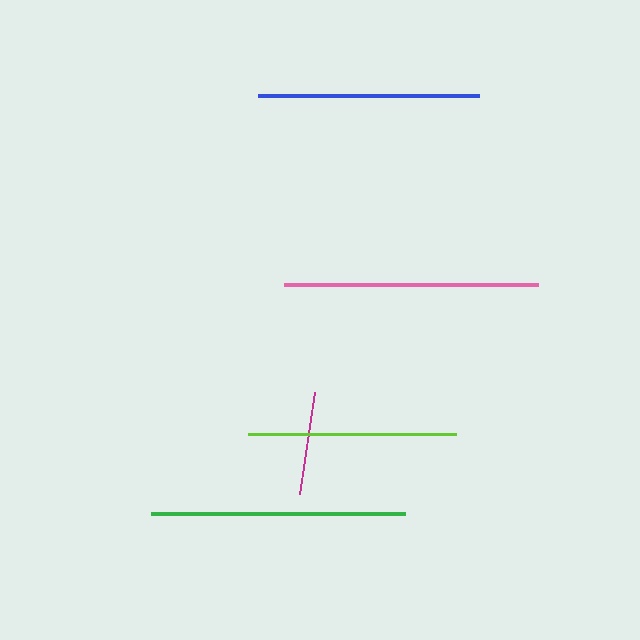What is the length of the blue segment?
The blue segment is approximately 221 pixels long.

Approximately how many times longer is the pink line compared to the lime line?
The pink line is approximately 1.2 times the length of the lime line.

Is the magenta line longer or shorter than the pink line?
The pink line is longer than the magenta line.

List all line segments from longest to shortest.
From longest to shortest: pink, green, blue, lime, magenta.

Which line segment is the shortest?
The magenta line is the shortest at approximately 103 pixels.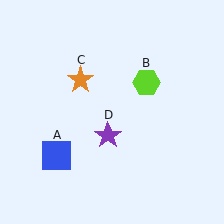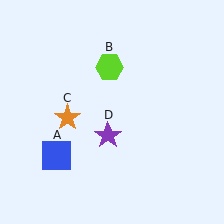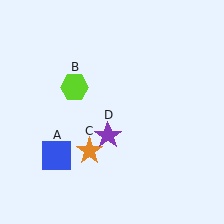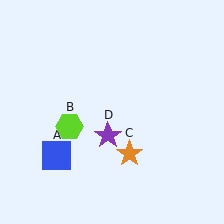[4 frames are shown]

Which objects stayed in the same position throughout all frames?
Blue square (object A) and purple star (object D) remained stationary.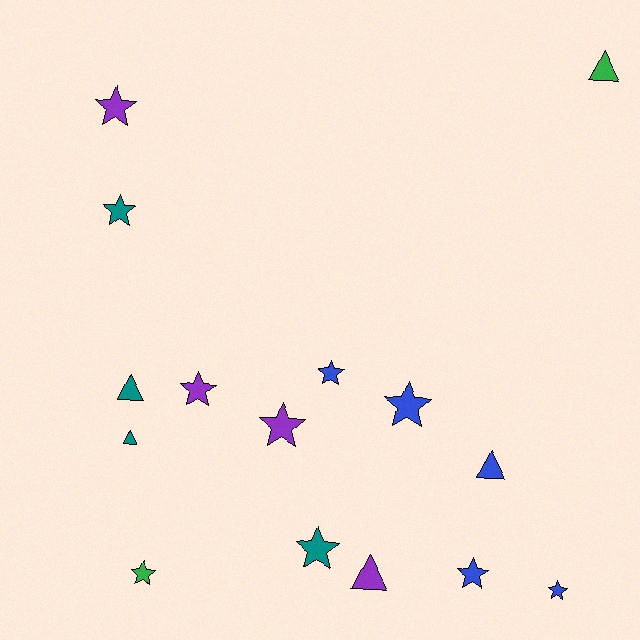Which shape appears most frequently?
Star, with 10 objects.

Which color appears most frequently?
Blue, with 5 objects.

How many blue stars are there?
There are 4 blue stars.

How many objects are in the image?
There are 15 objects.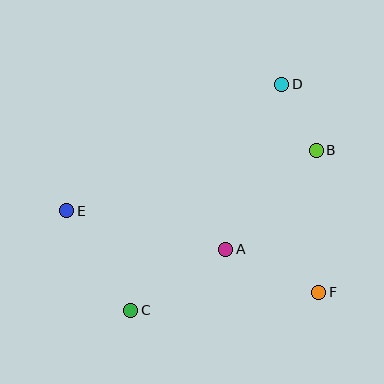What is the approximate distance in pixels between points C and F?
The distance between C and F is approximately 189 pixels.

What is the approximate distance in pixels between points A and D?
The distance between A and D is approximately 174 pixels.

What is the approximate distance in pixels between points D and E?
The distance between D and E is approximately 250 pixels.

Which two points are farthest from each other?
Points C and D are farthest from each other.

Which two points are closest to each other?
Points B and D are closest to each other.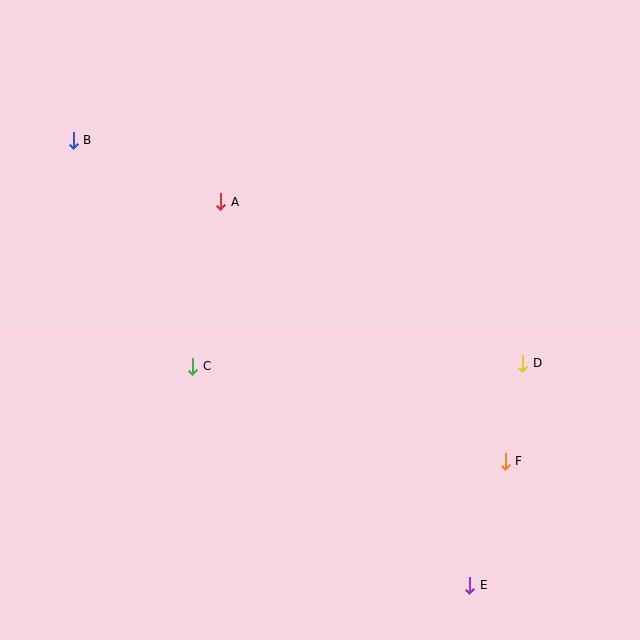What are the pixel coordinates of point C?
Point C is at (193, 366).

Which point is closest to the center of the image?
Point C at (193, 366) is closest to the center.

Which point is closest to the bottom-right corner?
Point E is closest to the bottom-right corner.